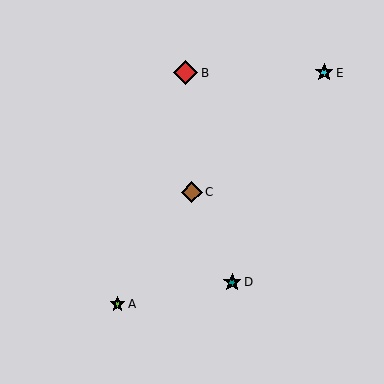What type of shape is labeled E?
Shape E is a cyan star.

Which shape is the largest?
The red diamond (labeled B) is the largest.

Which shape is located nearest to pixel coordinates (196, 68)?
The red diamond (labeled B) at (186, 73) is nearest to that location.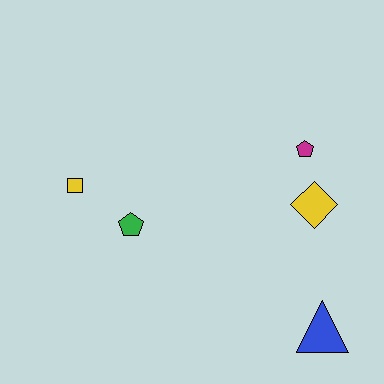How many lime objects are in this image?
There are no lime objects.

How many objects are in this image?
There are 5 objects.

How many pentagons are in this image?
There are 2 pentagons.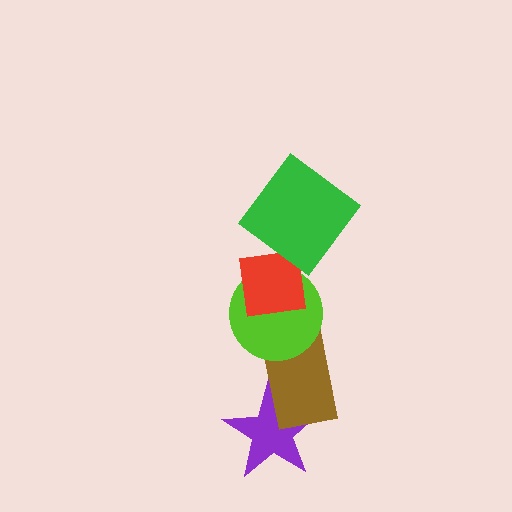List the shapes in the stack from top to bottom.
From top to bottom: the green diamond, the red square, the lime circle, the brown rectangle, the purple star.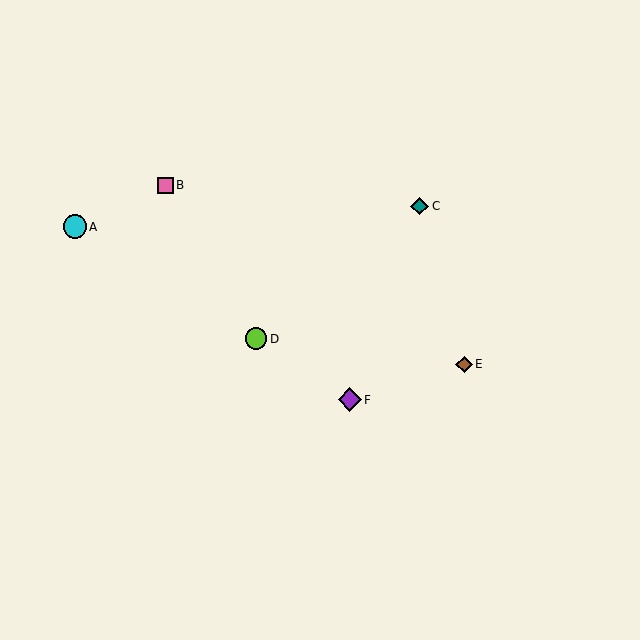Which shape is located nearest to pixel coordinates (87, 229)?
The cyan circle (labeled A) at (75, 227) is nearest to that location.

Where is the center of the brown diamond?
The center of the brown diamond is at (464, 364).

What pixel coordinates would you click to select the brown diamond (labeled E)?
Click at (464, 364) to select the brown diamond E.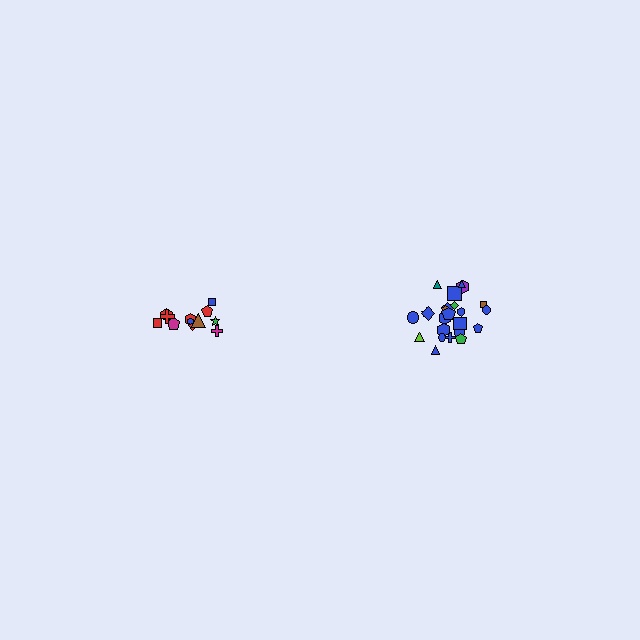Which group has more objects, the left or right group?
The right group.